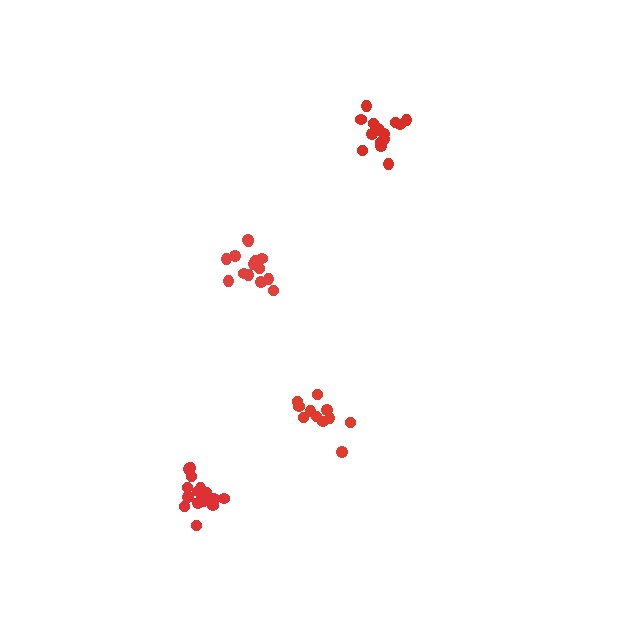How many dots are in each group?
Group 1: 16 dots, Group 2: 14 dots, Group 3: 14 dots, Group 4: 11 dots (55 total).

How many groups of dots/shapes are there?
There are 4 groups.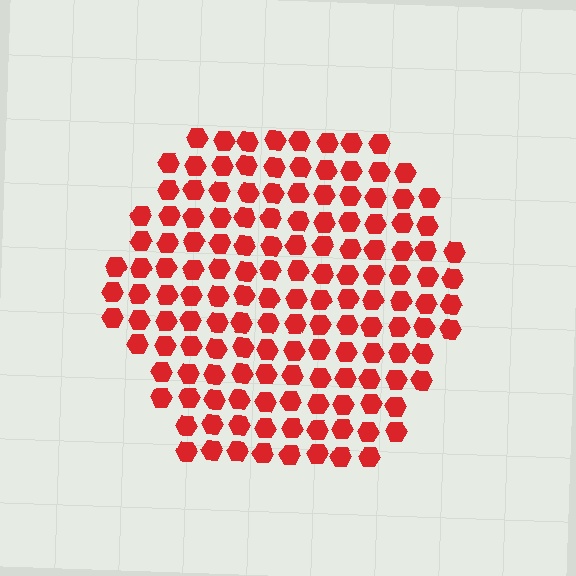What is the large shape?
The large shape is a hexagon.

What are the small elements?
The small elements are hexagons.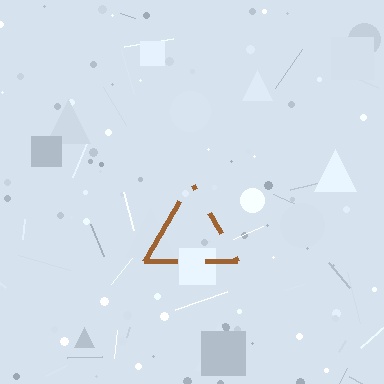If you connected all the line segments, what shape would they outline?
They would outline a triangle.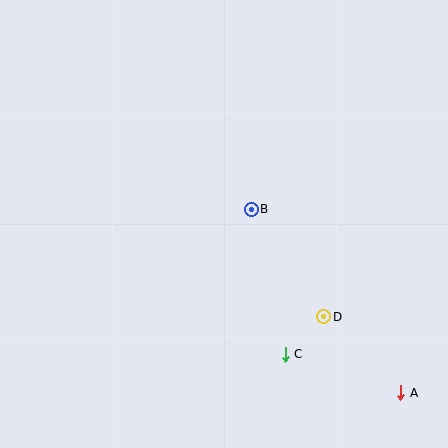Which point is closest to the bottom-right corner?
Point A is closest to the bottom-right corner.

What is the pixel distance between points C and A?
The distance between C and A is 122 pixels.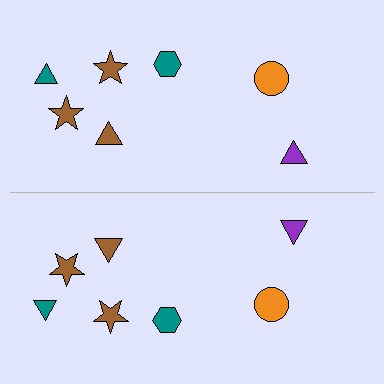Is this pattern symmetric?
Yes, this pattern has bilateral (reflection) symmetry.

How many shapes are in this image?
There are 14 shapes in this image.